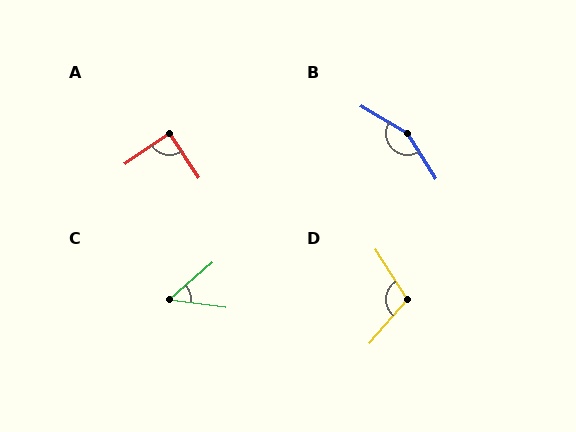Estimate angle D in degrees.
Approximately 106 degrees.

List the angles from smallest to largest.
C (48°), A (90°), D (106°), B (152°).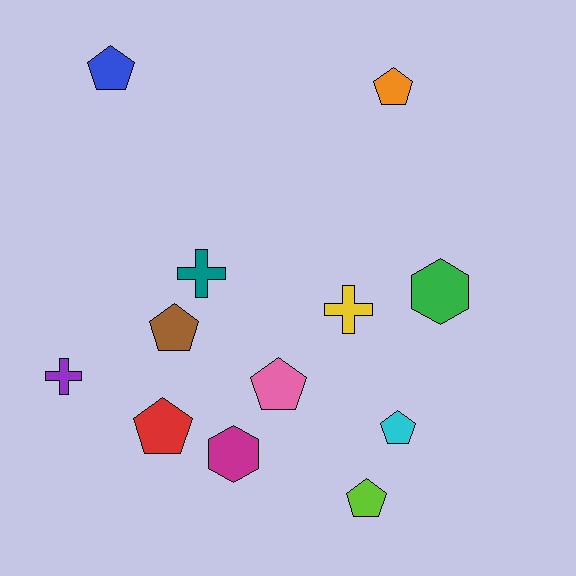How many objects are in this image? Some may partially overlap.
There are 12 objects.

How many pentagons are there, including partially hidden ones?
There are 7 pentagons.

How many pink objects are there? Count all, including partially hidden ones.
There is 1 pink object.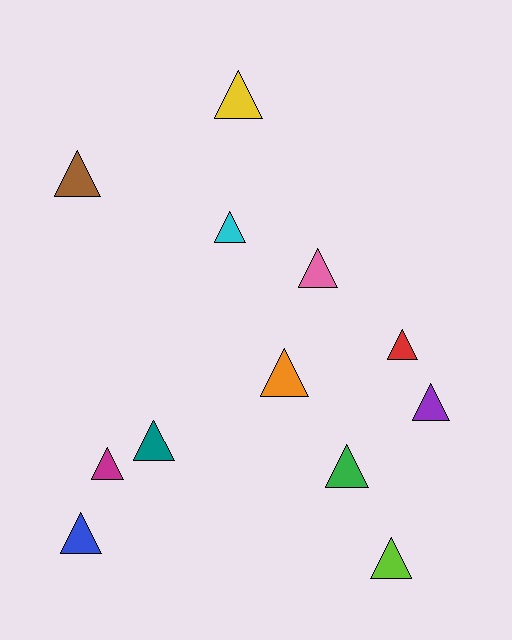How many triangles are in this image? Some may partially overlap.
There are 12 triangles.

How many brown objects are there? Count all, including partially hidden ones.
There is 1 brown object.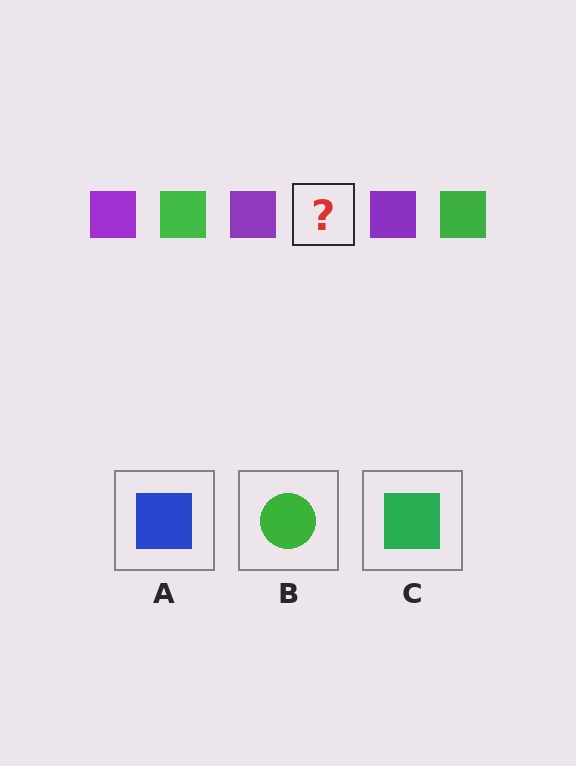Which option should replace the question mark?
Option C.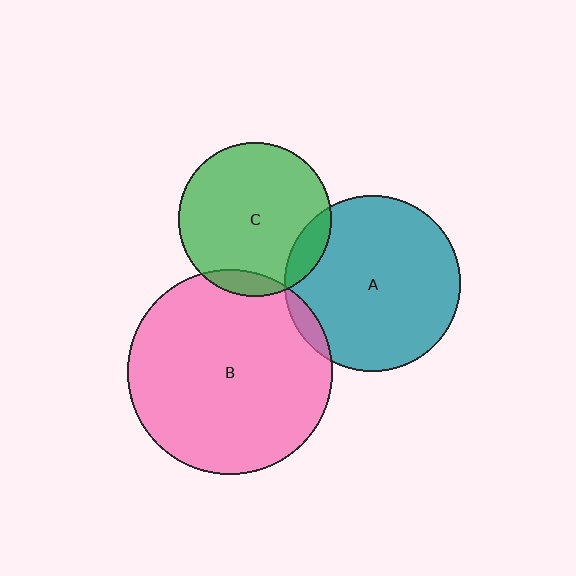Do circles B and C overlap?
Yes.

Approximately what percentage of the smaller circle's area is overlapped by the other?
Approximately 10%.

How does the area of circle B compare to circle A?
Approximately 1.4 times.